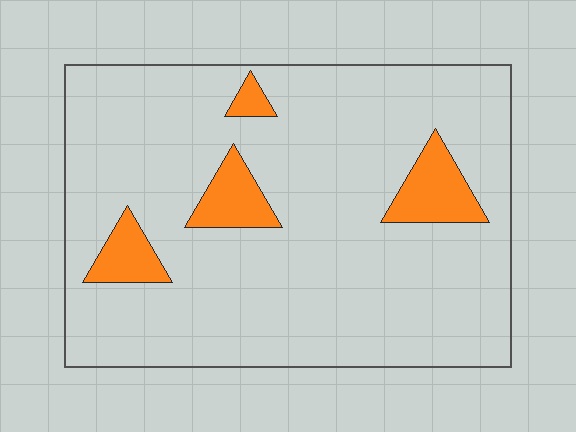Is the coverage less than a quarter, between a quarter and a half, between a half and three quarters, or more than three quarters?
Less than a quarter.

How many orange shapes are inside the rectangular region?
4.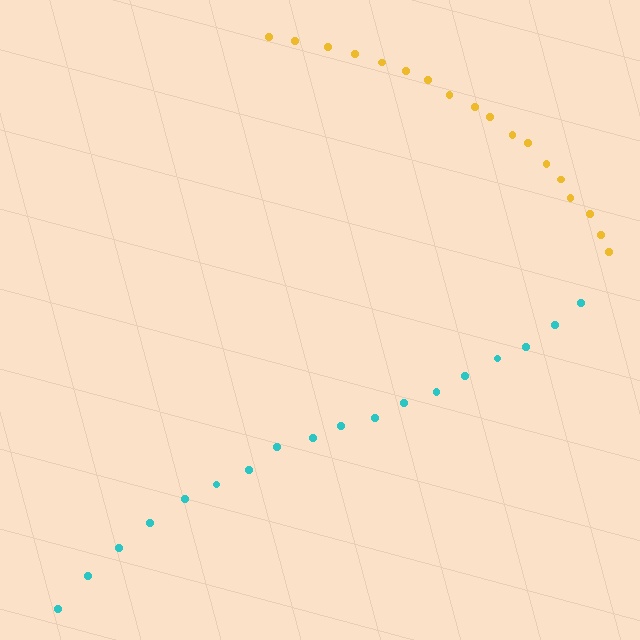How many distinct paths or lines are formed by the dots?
There are 2 distinct paths.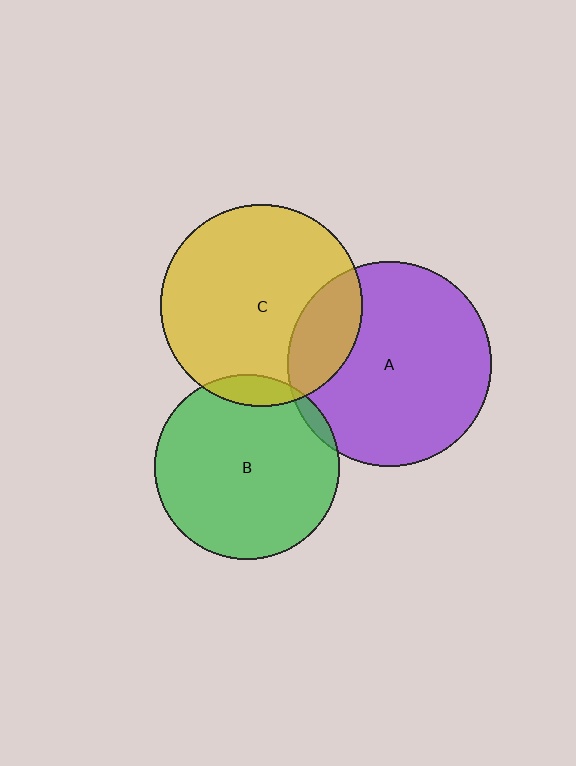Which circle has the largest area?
Circle A (purple).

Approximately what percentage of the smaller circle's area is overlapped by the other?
Approximately 20%.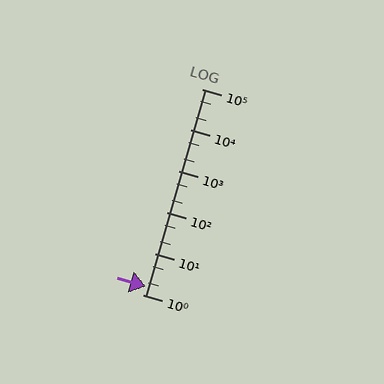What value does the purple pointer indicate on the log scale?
The pointer indicates approximately 1.6.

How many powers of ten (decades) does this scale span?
The scale spans 5 decades, from 1 to 100000.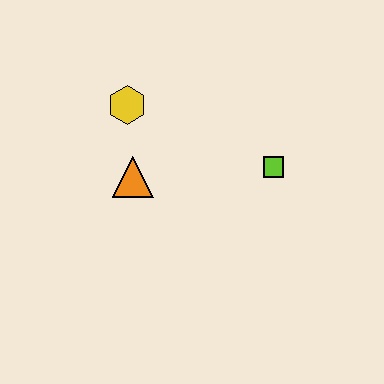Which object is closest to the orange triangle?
The yellow hexagon is closest to the orange triangle.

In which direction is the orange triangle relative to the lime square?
The orange triangle is to the left of the lime square.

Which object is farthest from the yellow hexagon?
The lime square is farthest from the yellow hexagon.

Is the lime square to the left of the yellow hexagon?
No